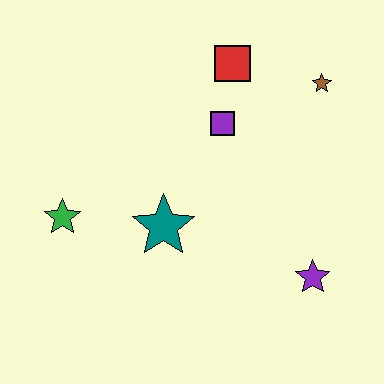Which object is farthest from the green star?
The brown star is farthest from the green star.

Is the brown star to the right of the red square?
Yes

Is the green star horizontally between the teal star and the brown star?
No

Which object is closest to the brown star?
The red square is closest to the brown star.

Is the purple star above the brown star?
No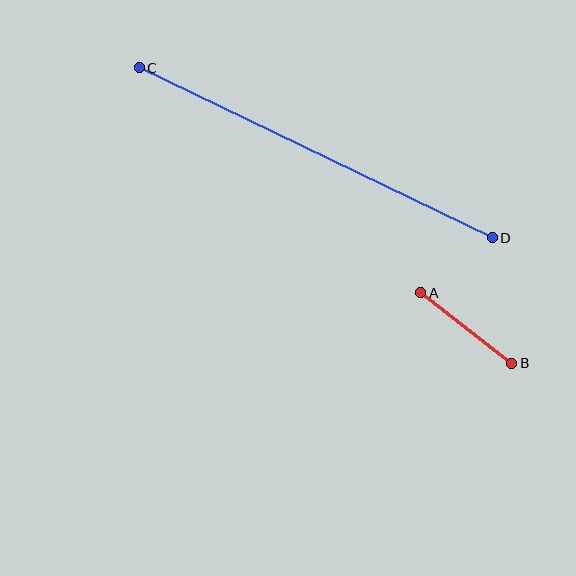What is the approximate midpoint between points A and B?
The midpoint is at approximately (467, 328) pixels.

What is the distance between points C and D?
The distance is approximately 392 pixels.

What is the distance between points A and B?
The distance is approximately 115 pixels.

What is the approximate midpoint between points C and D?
The midpoint is at approximately (315, 153) pixels.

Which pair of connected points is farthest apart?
Points C and D are farthest apart.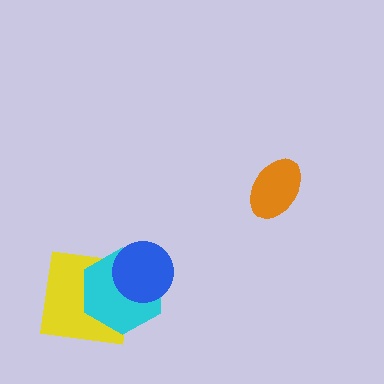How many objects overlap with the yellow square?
2 objects overlap with the yellow square.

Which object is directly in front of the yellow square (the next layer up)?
The cyan hexagon is directly in front of the yellow square.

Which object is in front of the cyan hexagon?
The blue circle is in front of the cyan hexagon.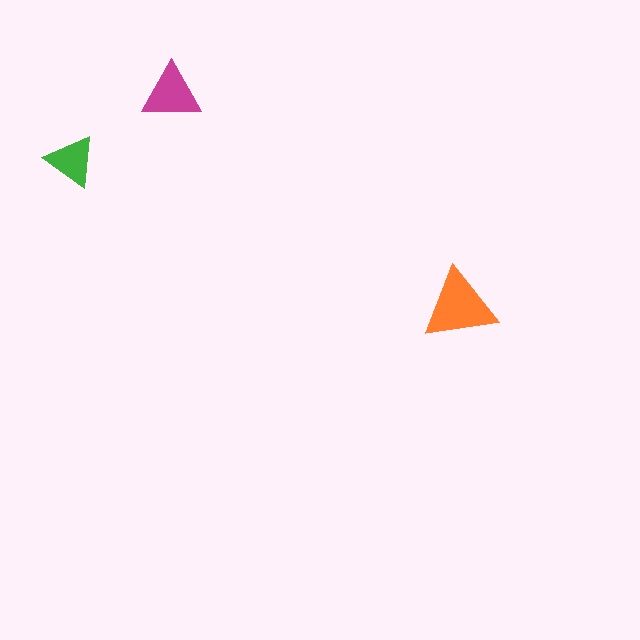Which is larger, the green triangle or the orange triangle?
The orange one.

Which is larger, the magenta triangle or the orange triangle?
The orange one.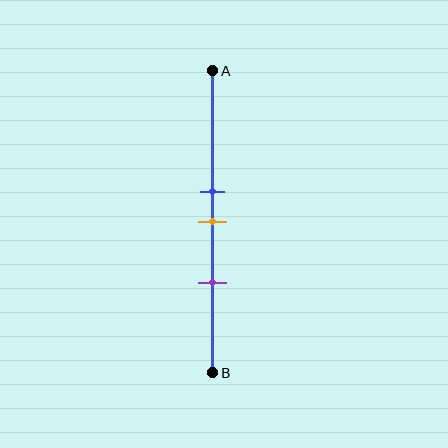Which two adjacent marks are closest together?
The blue and orange marks are the closest adjacent pair.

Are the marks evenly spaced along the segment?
Yes, the marks are approximately evenly spaced.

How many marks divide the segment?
There are 3 marks dividing the segment.